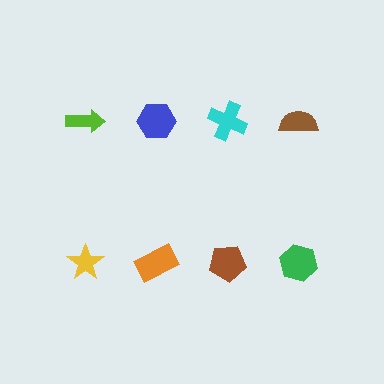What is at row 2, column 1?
A yellow star.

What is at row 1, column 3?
A cyan cross.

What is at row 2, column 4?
A green hexagon.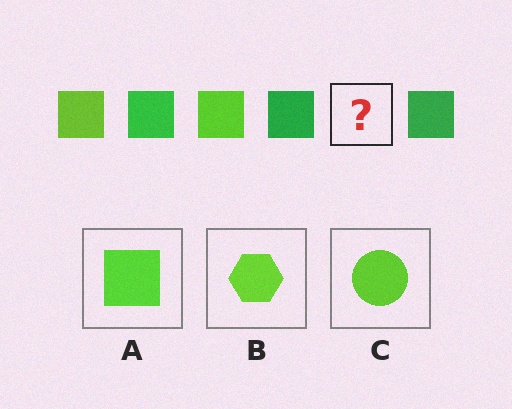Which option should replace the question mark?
Option A.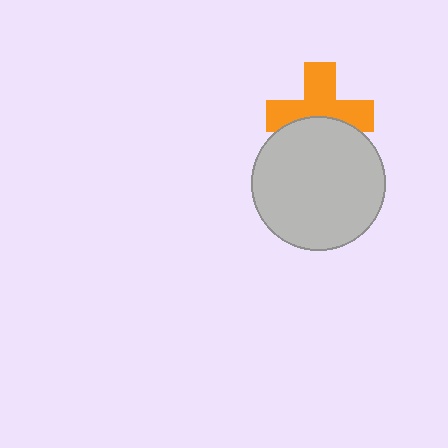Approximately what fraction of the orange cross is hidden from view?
Roughly 36% of the orange cross is hidden behind the light gray circle.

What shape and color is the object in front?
The object in front is a light gray circle.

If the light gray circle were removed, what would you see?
You would see the complete orange cross.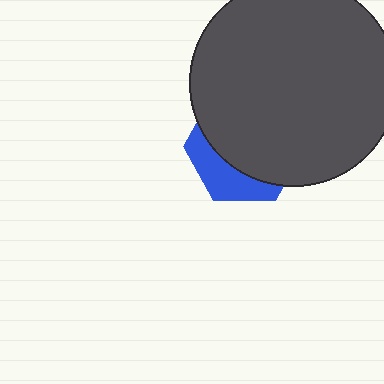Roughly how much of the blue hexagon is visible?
A small part of it is visible (roughly 30%).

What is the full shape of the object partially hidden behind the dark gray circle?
The partially hidden object is a blue hexagon.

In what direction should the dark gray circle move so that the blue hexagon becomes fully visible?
The dark gray circle should move up. That is the shortest direction to clear the overlap and leave the blue hexagon fully visible.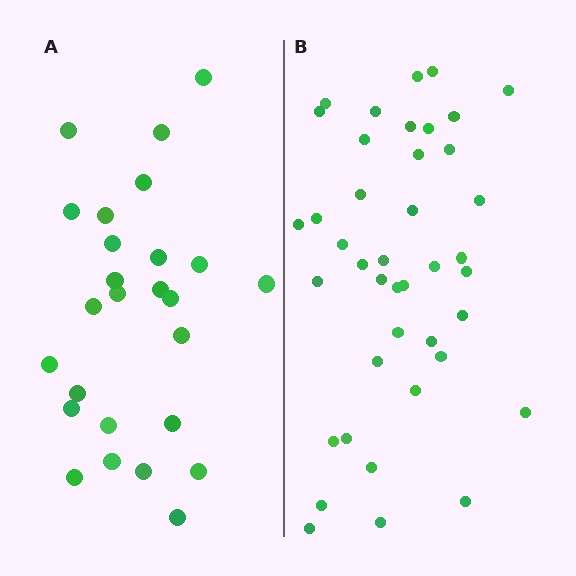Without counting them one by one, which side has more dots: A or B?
Region B (the right region) has more dots.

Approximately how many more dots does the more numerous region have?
Region B has approximately 15 more dots than region A.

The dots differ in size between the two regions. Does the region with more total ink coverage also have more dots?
No. Region A has more total ink coverage because its dots are larger, but region B actually contains more individual dots. Total area can be misleading — the number of items is what matters here.